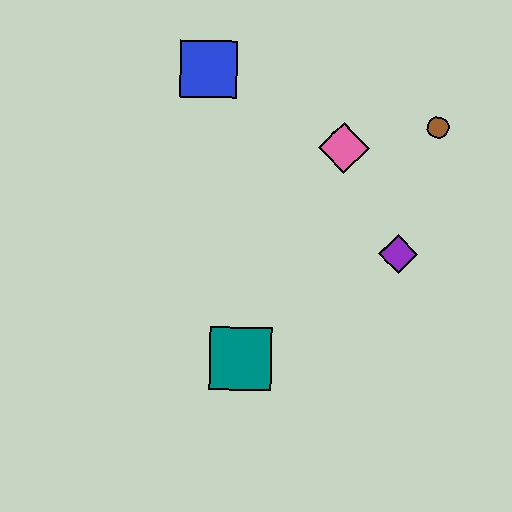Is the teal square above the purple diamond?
No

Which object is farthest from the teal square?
The brown circle is farthest from the teal square.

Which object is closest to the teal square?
The purple diamond is closest to the teal square.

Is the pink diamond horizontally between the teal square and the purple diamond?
Yes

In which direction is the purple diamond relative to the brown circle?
The purple diamond is below the brown circle.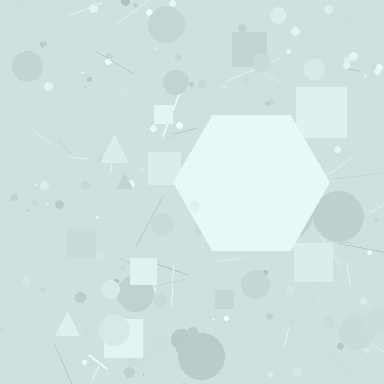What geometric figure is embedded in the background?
A hexagon is embedded in the background.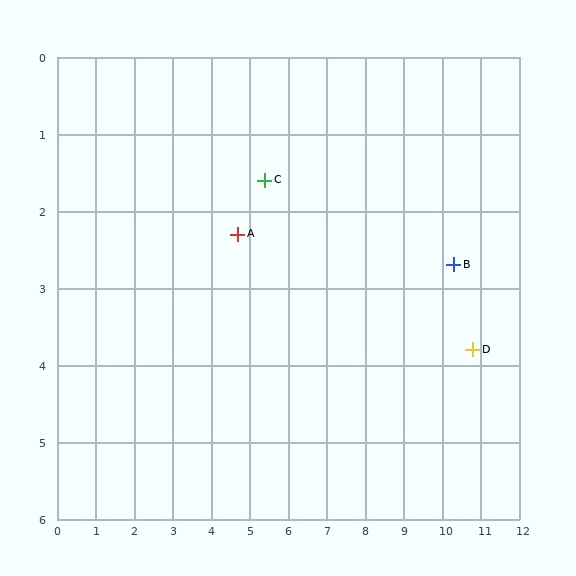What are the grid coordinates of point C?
Point C is at approximately (5.4, 1.6).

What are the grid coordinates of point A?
Point A is at approximately (4.7, 2.3).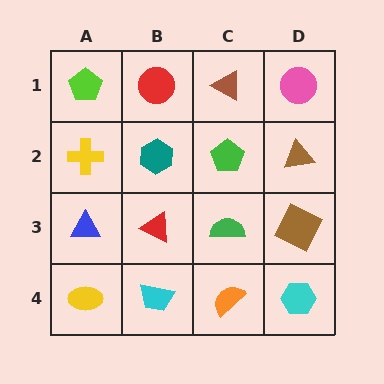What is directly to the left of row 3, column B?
A blue triangle.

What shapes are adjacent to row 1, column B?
A teal hexagon (row 2, column B), a lime pentagon (row 1, column A), a brown triangle (row 1, column C).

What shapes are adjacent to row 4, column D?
A brown square (row 3, column D), an orange semicircle (row 4, column C).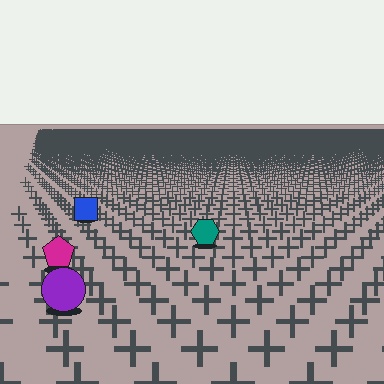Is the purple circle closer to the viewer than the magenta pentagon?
Yes. The purple circle is closer — you can tell from the texture gradient: the ground texture is coarser near it.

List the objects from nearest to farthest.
From nearest to farthest: the purple circle, the magenta pentagon, the teal hexagon, the blue square.